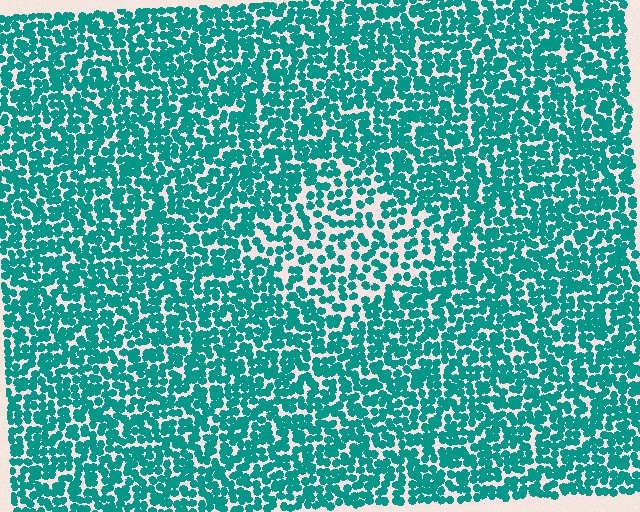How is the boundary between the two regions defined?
The boundary is defined by a change in element density (approximately 1.7x ratio). All elements are the same color, size, and shape.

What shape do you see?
I see a diamond.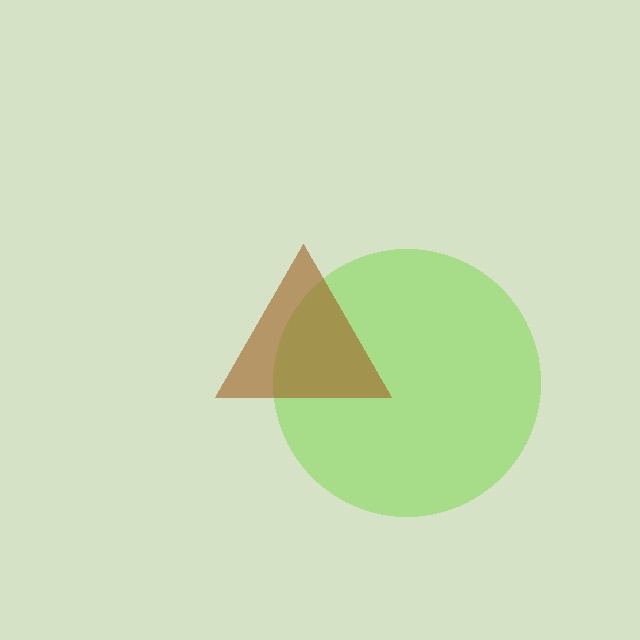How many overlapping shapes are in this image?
There are 2 overlapping shapes in the image.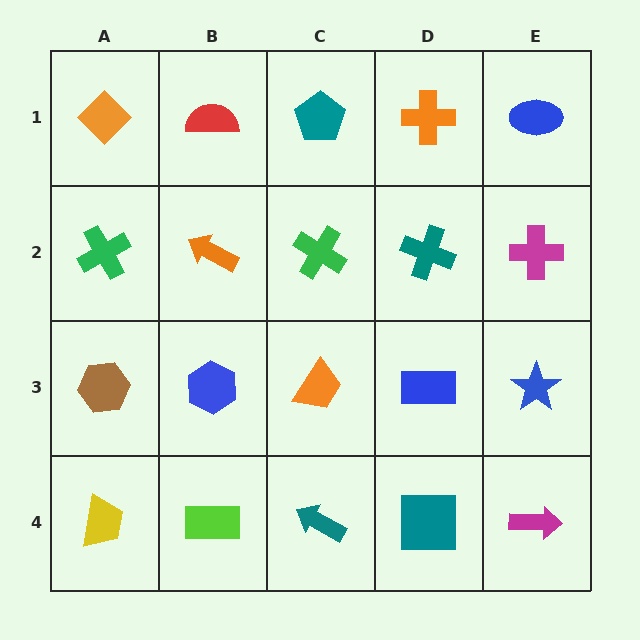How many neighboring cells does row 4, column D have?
3.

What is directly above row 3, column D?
A teal cross.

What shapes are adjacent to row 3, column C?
A green cross (row 2, column C), a teal arrow (row 4, column C), a blue hexagon (row 3, column B), a blue rectangle (row 3, column D).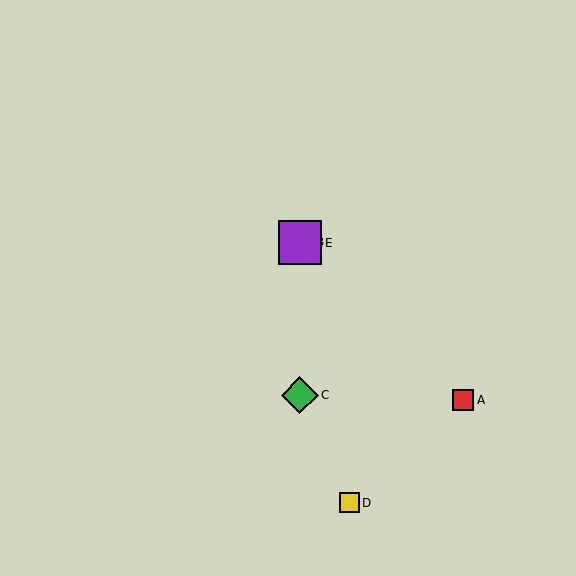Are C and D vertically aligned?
No, C is at x≈300 and D is at x≈349.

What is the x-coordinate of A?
Object A is at x≈463.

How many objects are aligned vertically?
3 objects (B, C, E) are aligned vertically.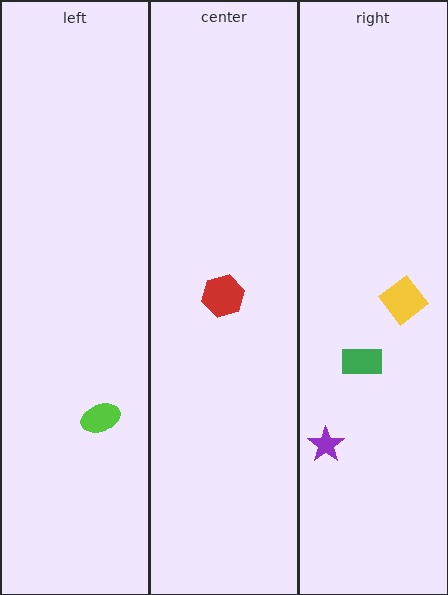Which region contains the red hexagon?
The center region.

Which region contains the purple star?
The right region.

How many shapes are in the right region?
3.